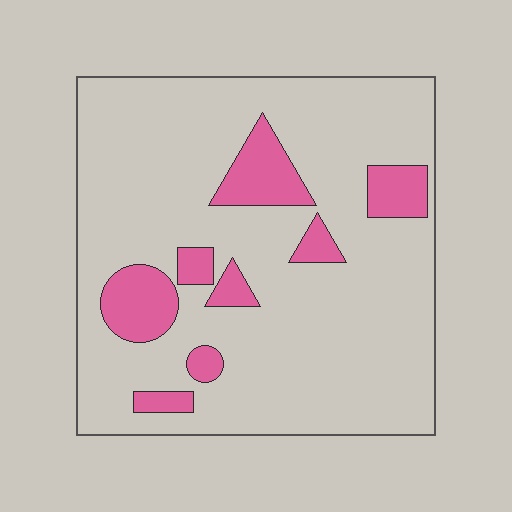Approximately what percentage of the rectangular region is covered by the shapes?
Approximately 15%.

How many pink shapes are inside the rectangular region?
8.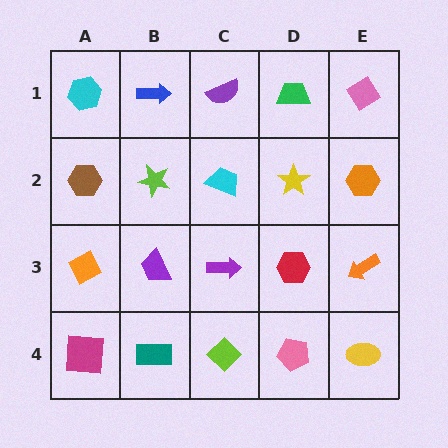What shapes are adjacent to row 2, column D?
A green trapezoid (row 1, column D), a red hexagon (row 3, column D), a cyan trapezoid (row 2, column C), an orange hexagon (row 2, column E).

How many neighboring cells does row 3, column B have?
4.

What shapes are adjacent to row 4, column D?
A red hexagon (row 3, column D), a lime diamond (row 4, column C), a yellow ellipse (row 4, column E).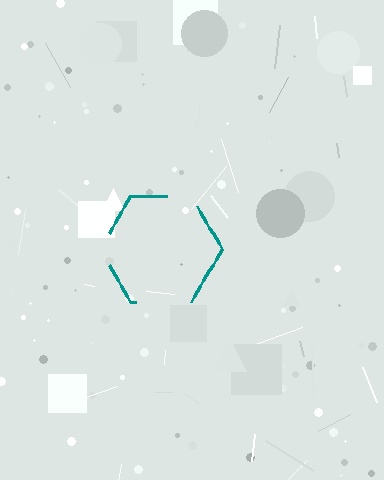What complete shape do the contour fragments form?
The contour fragments form a hexagon.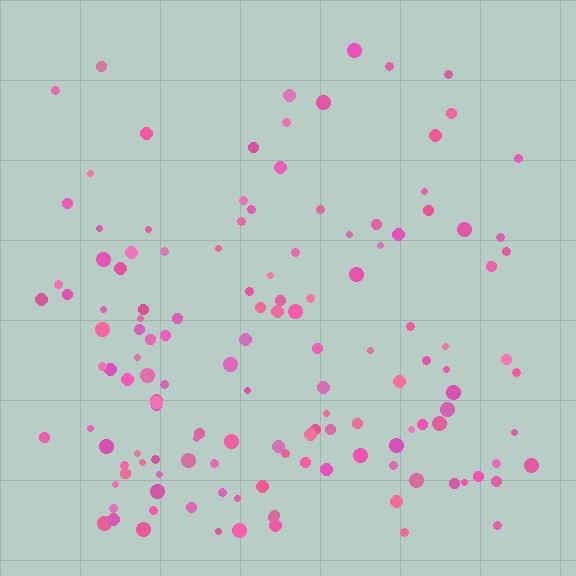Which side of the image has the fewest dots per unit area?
The top.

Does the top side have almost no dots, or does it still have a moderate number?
Still a moderate number, just noticeably fewer than the bottom.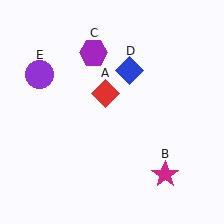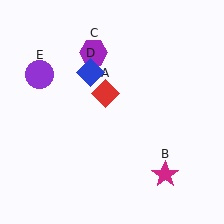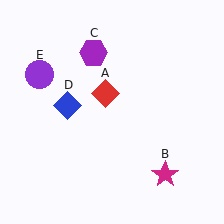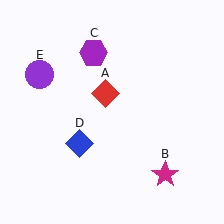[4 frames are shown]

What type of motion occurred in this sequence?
The blue diamond (object D) rotated counterclockwise around the center of the scene.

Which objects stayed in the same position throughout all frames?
Red diamond (object A) and magenta star (object B) and purple hexagon (object C) and purple circle (object E) remained stationary.